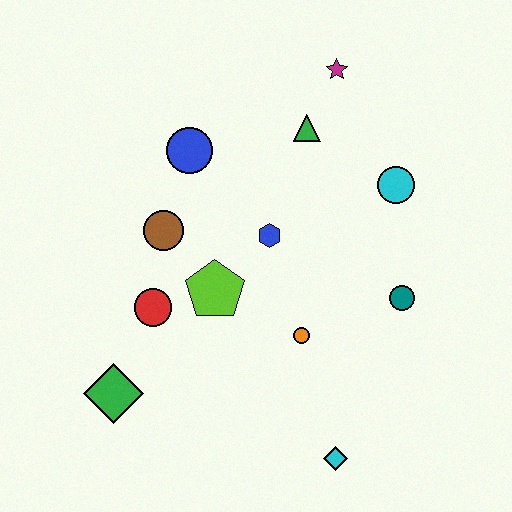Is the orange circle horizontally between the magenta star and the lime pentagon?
Yes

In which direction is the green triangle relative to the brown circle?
The green triangle is to the right of the brown circle.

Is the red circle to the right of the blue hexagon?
No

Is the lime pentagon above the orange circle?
Yes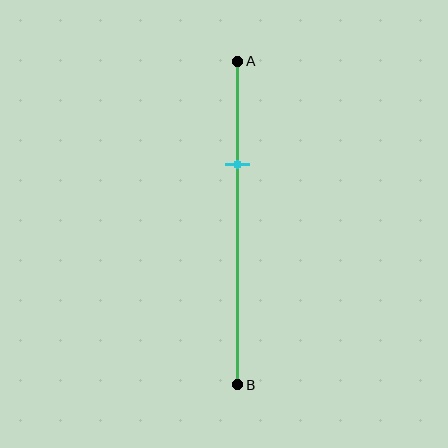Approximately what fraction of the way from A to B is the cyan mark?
The cyan mark is approximately 30% of the way from A to B.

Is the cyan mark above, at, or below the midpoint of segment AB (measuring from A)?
The cyan mark is above the midpoint of segment AB.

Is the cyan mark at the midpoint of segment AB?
No, the mark is at about 30% from A, not at the 50% midpoint.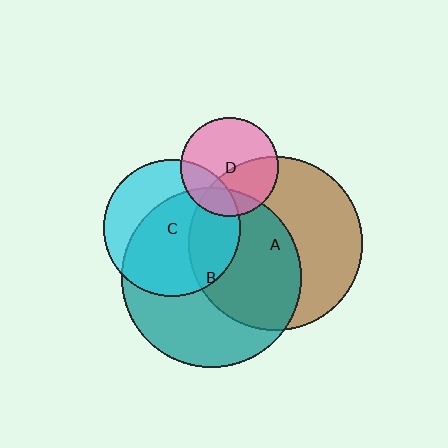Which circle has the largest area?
Circle B (teal).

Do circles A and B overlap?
Yes.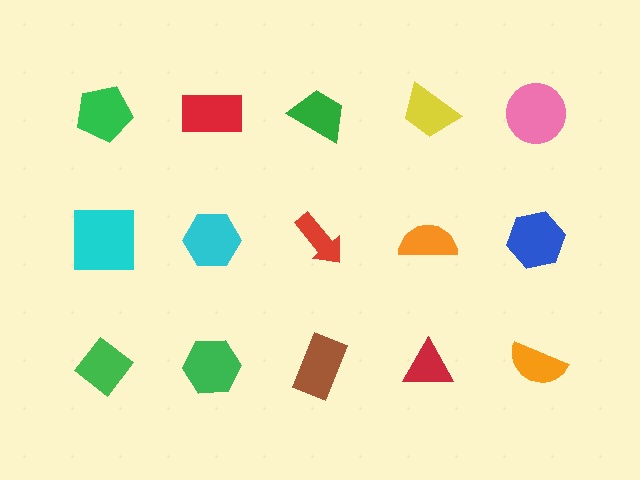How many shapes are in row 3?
5 shapes.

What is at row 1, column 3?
A green trapezoid.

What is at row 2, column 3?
A red arrow.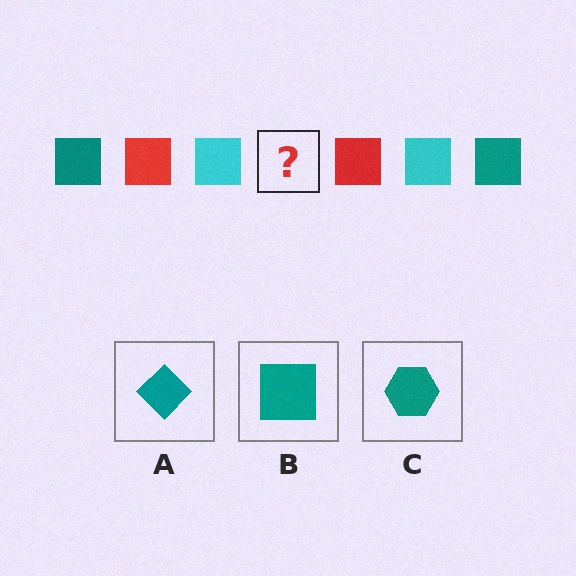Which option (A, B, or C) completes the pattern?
B.